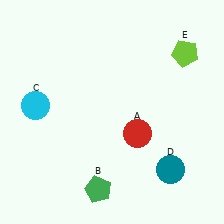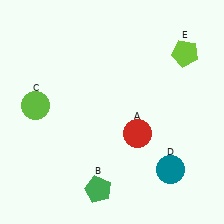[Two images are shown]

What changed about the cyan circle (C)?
In Image 1, C is cyan. In Image 2, it changed to lime.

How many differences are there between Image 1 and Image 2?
There is 1 difference between the two images.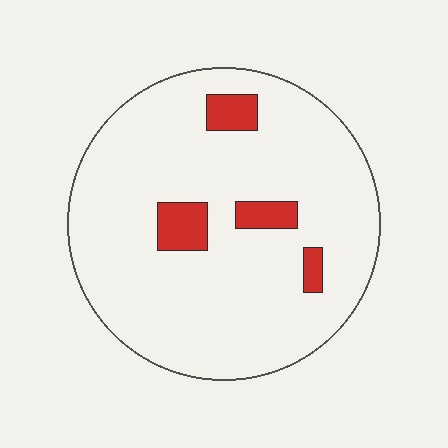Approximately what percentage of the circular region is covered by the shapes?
Approximately 10%.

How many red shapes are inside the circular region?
4.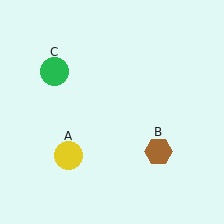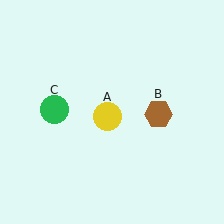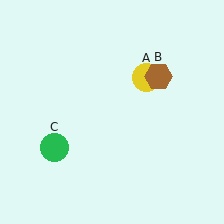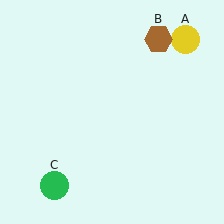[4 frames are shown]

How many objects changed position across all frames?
3 objects changed position: yellow circle (object A), brown hexagon (object B), green circle (object C).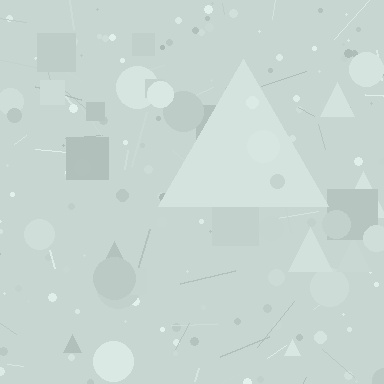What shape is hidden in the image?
A triangle is hidden in the image.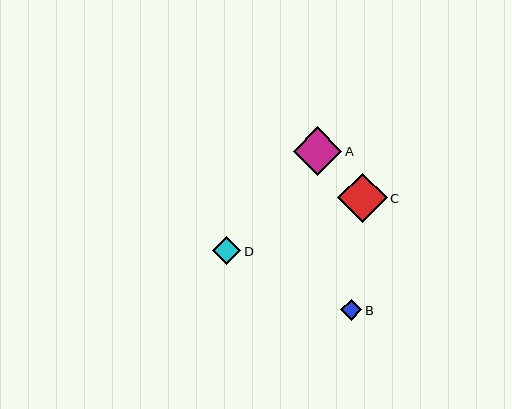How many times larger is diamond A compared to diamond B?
Diamond A is approximately 2.3 times the size of diamond B.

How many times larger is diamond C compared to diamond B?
Diamond C is approximately 2.4 times the size of diamond B.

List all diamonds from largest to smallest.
From largest to smallest: C, A, D, B.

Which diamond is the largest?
Diamond C is the largest with a size of approximately 49 pixels.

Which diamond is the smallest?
Diamond B is the smallest with a size of approximately 21 pixels.